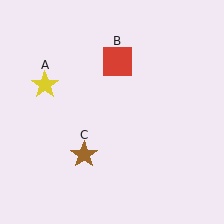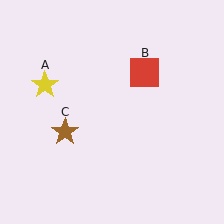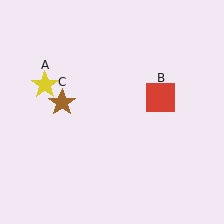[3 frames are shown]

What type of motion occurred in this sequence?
The red square (object B), brown star (object C) rotated clockwise around the center of the scene.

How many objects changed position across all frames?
2 objects changed position: red square (object B), brown star (object C).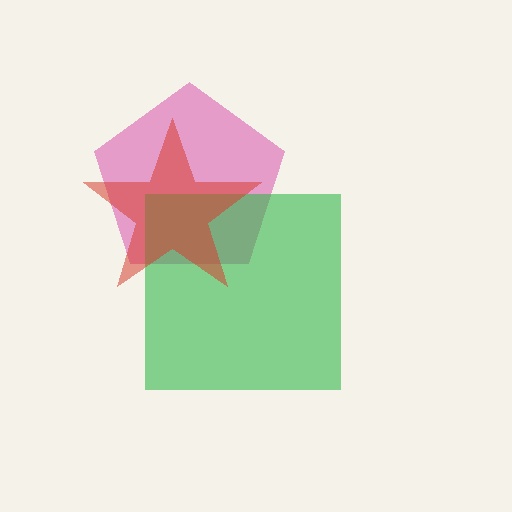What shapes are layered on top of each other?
The layered shapes are: a pink pentagon, a green square, a red star.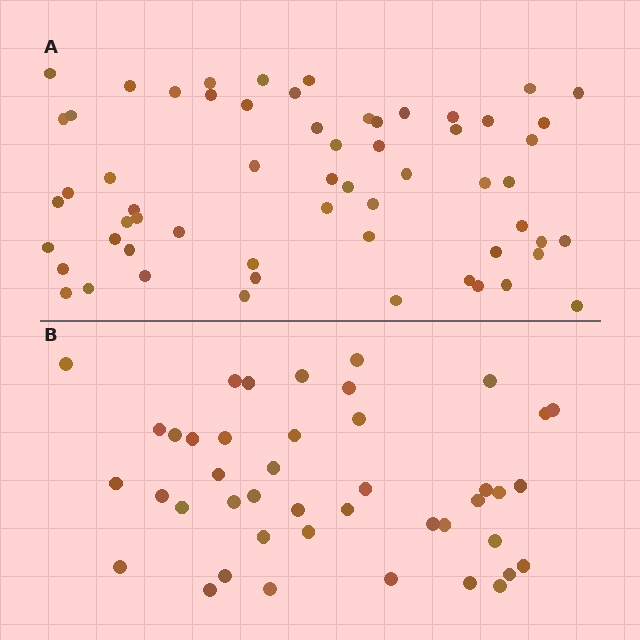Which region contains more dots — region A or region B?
Region A (the top region) has more dots.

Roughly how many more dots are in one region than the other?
Region A has approximately 15 more dots than region B.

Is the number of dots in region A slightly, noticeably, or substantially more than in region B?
Region A has noticeably more, but not dramatically so. The ratio is roughly 1.4 to 1.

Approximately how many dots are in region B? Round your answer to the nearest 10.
About 40 dots. (The exact count is 43, which rounds to 40.)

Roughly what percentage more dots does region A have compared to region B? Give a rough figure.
About 40% more.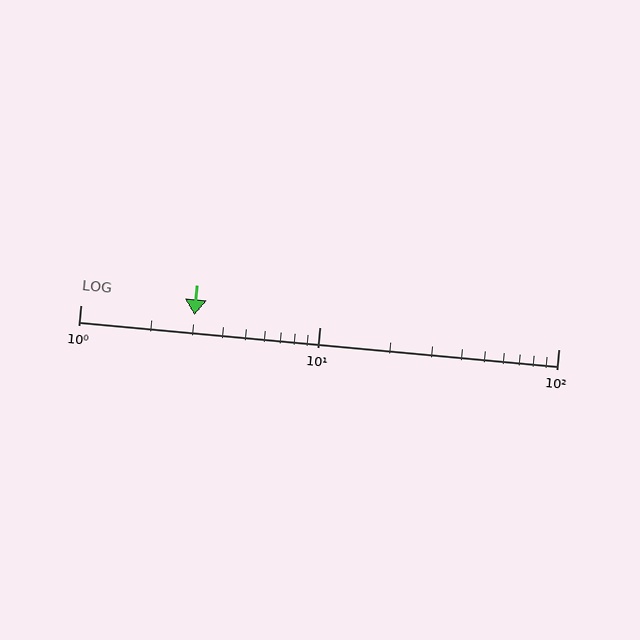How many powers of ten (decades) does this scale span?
The scale spans 2 decades, from 1 to 100.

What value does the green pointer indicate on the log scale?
The pointer indicates approximately 3.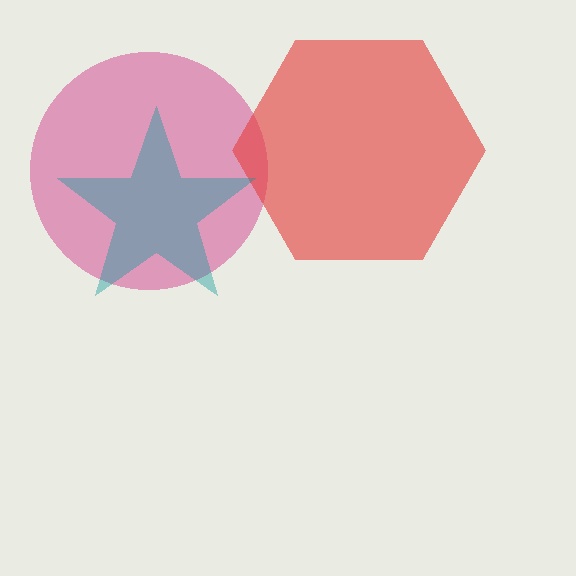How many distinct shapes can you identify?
There are 3 distinct shapes: a magenta circle, a red hexagon, a teal star.